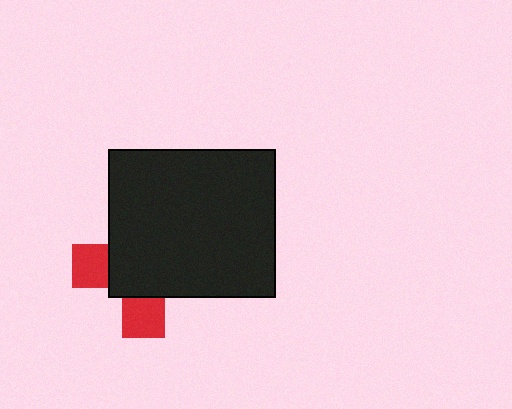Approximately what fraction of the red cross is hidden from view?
Roughly 69% of the red cross is hidden behind the black rectangle.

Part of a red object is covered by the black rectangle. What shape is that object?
It is a cross.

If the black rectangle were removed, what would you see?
You would see the complete red cross.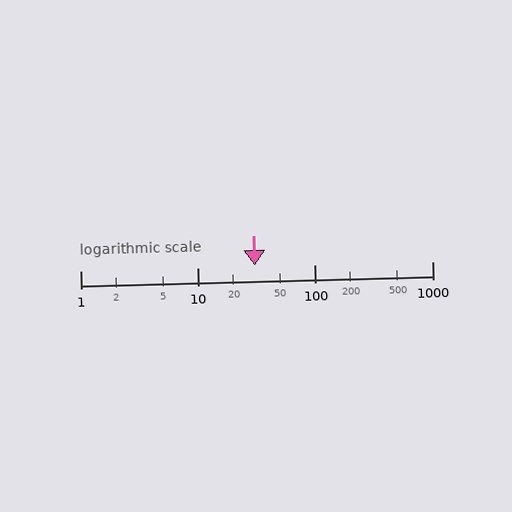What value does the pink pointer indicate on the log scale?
The pointer indicates approximately 31.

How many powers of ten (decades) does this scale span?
The scale spans 3 decades, from 1 to 1000.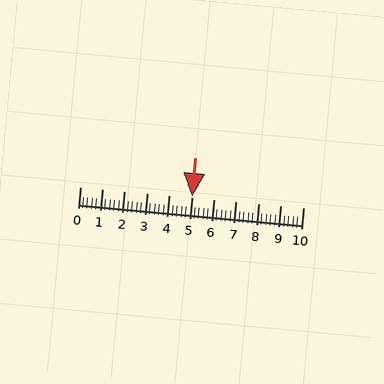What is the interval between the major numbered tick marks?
The major tick marks are spaced 1 units apart.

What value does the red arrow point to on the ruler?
The red arrow points to approximately 5.0.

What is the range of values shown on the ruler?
The ruler shows values from 0 to 10.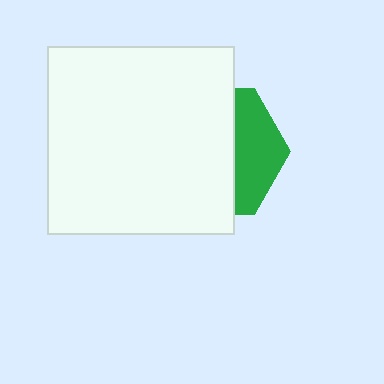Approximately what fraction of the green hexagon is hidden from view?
Roughly 66% of the green hexagon is hidden behind the white square.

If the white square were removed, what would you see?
You would see the complete green hexagon.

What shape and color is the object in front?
The object in front is a white square.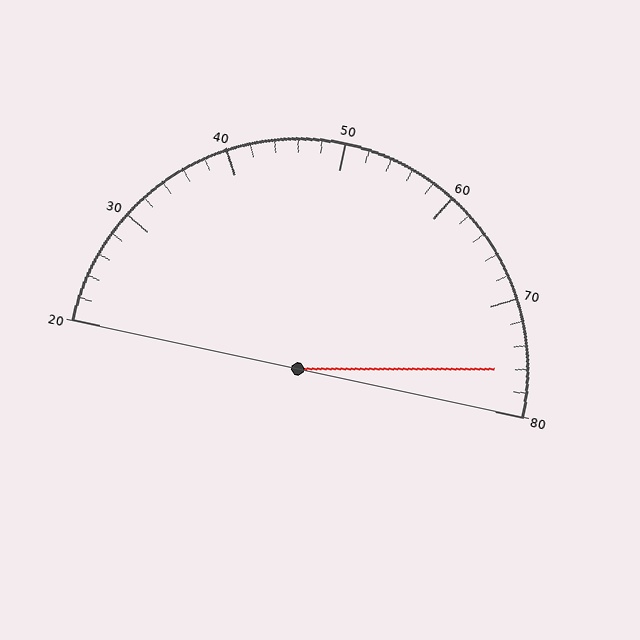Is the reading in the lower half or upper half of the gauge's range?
The reading is in the upper half of the range (20 to 80).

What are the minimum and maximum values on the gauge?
The gauge ranges from 20 to 80.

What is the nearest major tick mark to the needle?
The nearest major tick mark is 80.